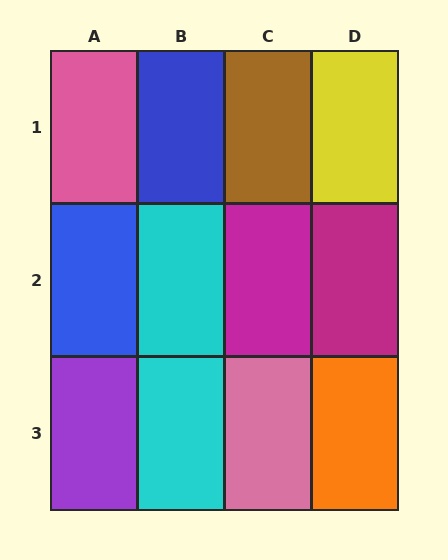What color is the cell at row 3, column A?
Purple.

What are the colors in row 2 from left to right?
Blue, cyan, magenta, magenta.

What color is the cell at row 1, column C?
Brown.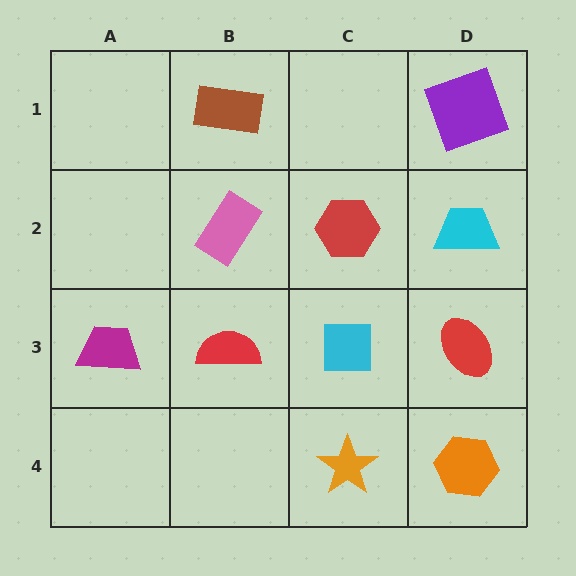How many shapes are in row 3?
4 shapes.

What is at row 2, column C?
A red hexagon.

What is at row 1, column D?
A purple square.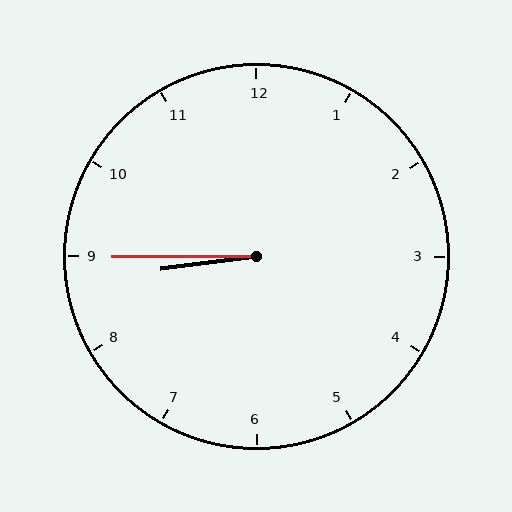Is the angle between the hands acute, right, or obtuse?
It is acute.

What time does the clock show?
8:45.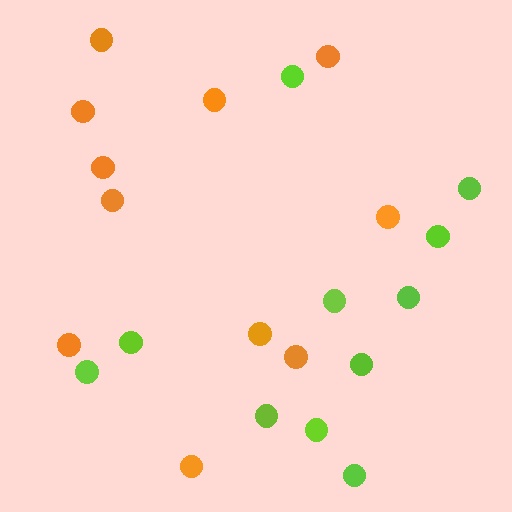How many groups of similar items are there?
There are 2 groups: one group of orange circles (11) and one group of lime circles (11).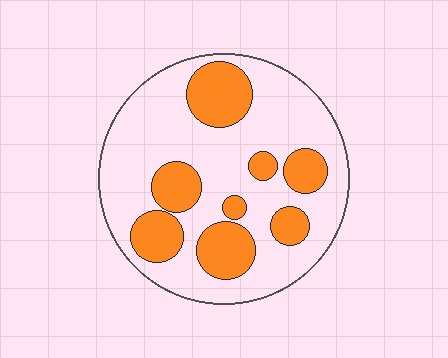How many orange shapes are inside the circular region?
8.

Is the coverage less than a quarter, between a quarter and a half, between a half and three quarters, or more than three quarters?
Between a quarter and a half.